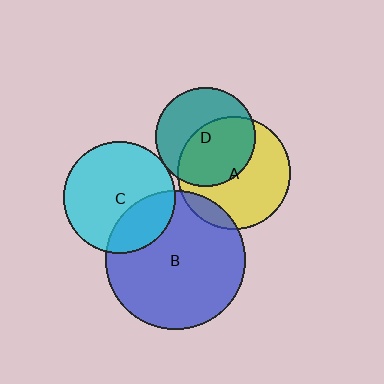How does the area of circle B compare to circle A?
Approximately 1.5 times.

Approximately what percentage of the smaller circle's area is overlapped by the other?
Approximately 5%.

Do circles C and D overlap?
Yes.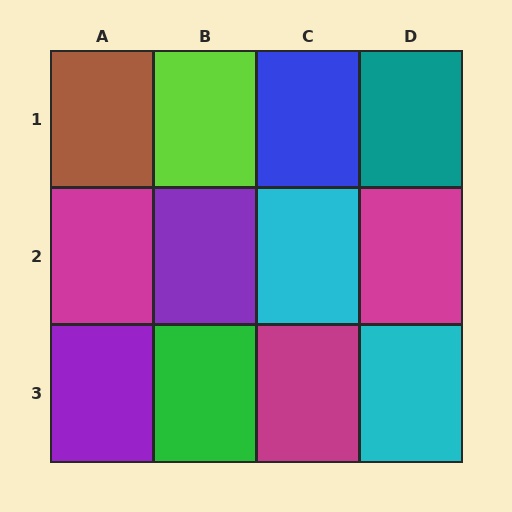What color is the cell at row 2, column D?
Magenta.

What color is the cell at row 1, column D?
Teal.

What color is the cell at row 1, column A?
Brown.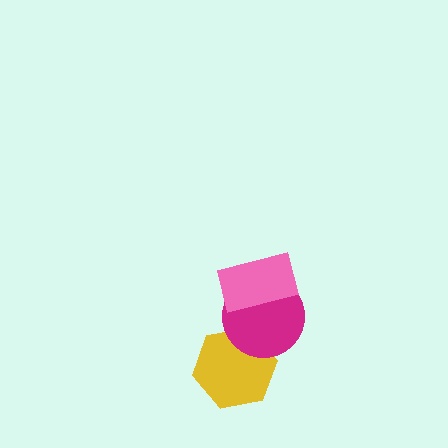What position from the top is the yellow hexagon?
The yellow hexagon is 3rd from the top.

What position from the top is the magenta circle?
The magenta circle is 2nd from the top.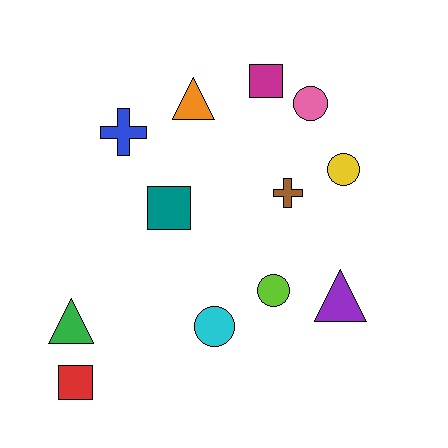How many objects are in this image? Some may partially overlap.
There are 12 objects.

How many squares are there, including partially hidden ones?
There are 3 squares.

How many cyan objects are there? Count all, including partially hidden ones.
There is 1 cyan object.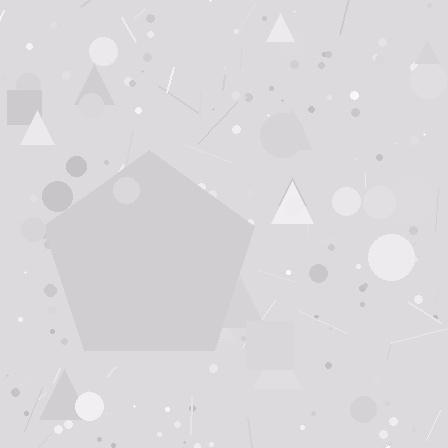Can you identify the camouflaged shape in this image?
The camouflaged shape is a pentagon.